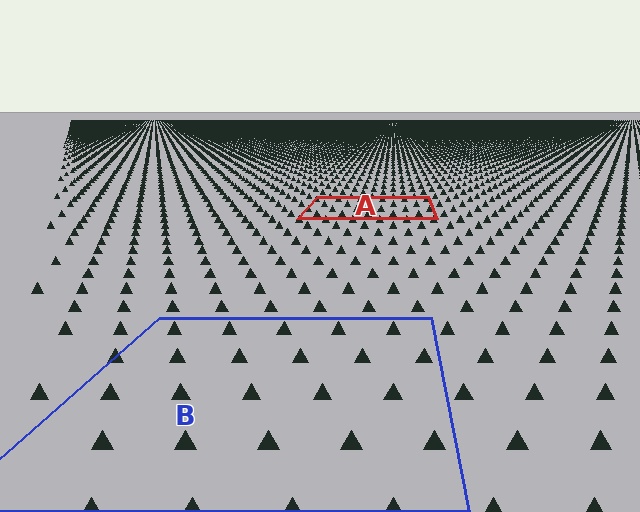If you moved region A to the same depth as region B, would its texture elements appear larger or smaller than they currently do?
They would appear larger. At a closer depth, the same texture elements are projected at a bigger on-screen size.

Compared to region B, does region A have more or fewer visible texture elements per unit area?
Region A has more texture elements per unit area — they are packed more densely because it is farther away.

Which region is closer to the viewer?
Region B is closer. The texture elements there are larger and more spread out.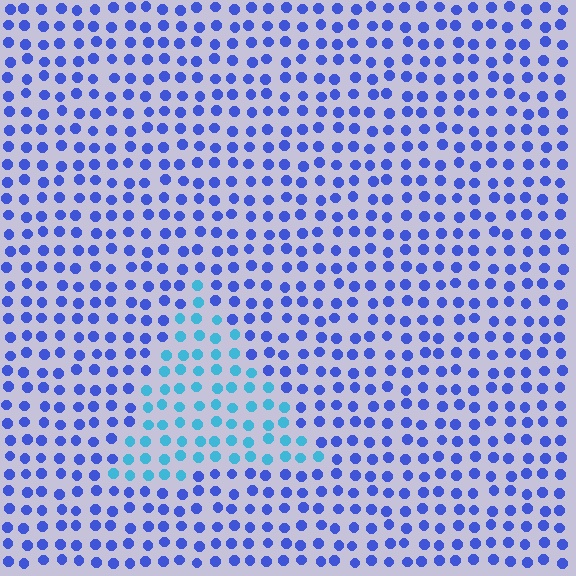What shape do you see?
I see a triangle.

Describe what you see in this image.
The image is filled with small blue elements in a uniform arrangement. A triangle-shaped region is visible where the elements are tinted to a slightly different hue, forming a subtle color boundary.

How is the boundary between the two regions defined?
The boundary is defined purely by a slight shift in hue (about 40 degrees). Spacing, size, and orientation are identical on both sides.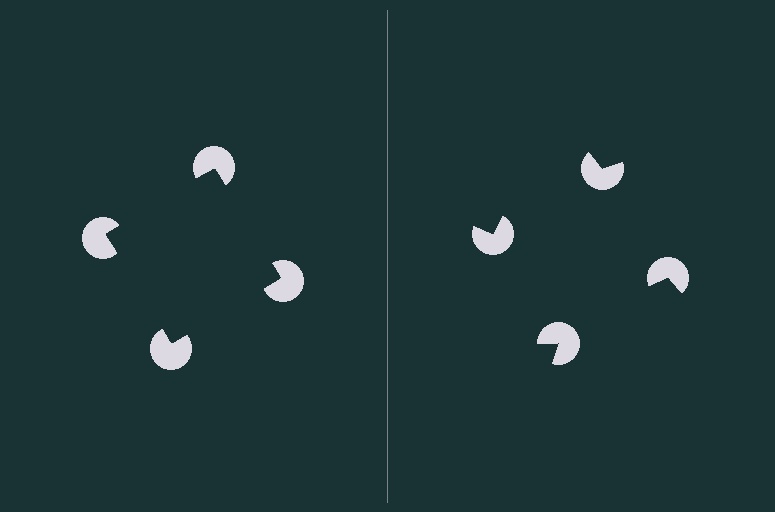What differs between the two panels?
The pac-man discs are positioned identically on both sides; only the wedge orientations differ. On the left they align to a square; on the right they are misaligned.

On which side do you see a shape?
An illusory square appears on the left side. On the right side the wedge cuts are rotated, so no coherent shape forms.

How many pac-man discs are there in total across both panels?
8 — 4 on each side.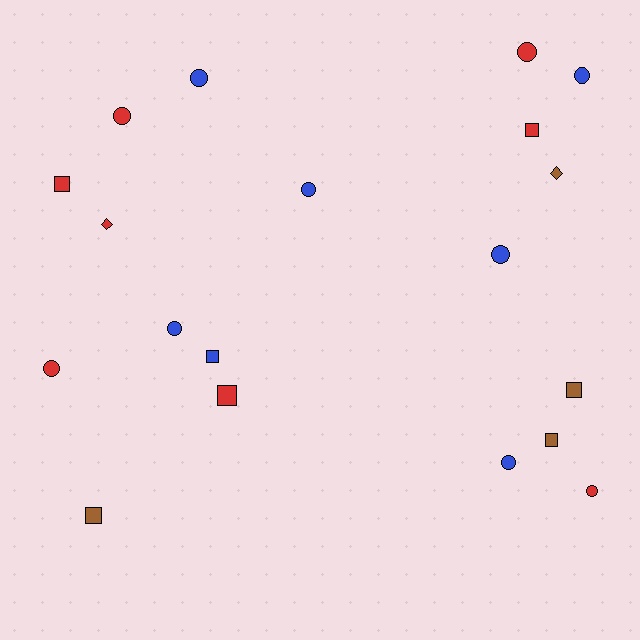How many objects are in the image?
There are 19 objects.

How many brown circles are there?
There are no brown circles.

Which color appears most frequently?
Red, with 8 objects.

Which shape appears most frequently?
Circle, with 10 objects.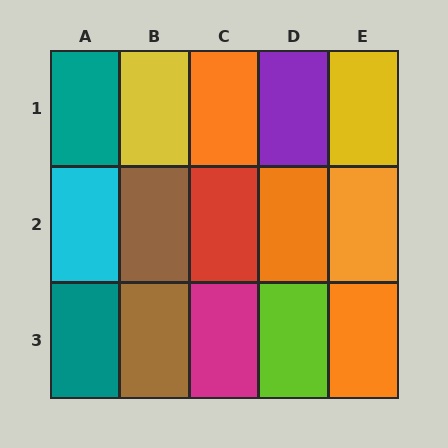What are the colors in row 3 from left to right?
Teal, brown, magenta, lime, orange.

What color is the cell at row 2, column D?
Orange.